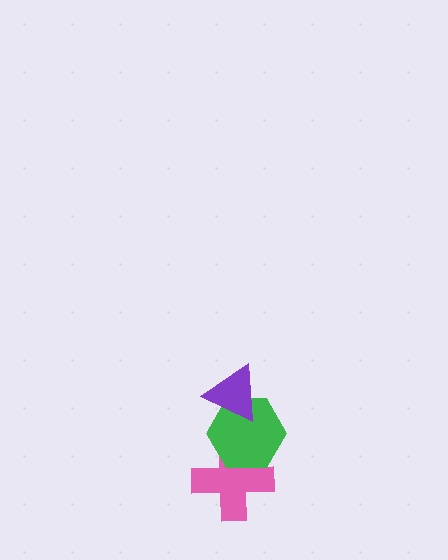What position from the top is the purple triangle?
The purple triangle is 1st from the top.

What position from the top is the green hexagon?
The green hexagon is 2nd from the top.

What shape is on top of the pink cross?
The green hexagon is on top of the pink cross.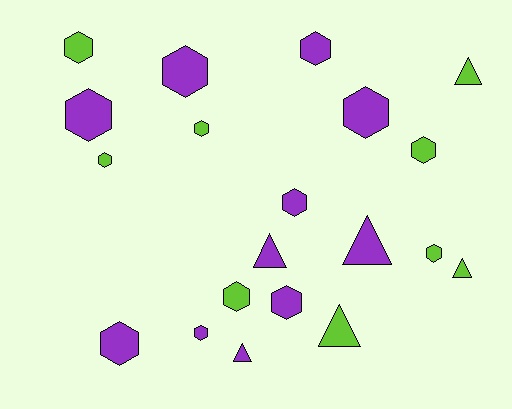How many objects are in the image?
There are 20 objects.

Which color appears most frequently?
Purple, with 11 objects.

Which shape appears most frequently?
Hexagon, with 14 objects.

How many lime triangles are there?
There are 3 lime triangles.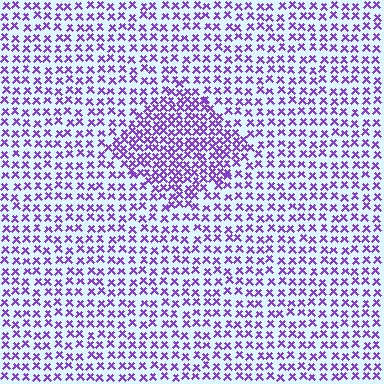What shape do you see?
I see a diamond.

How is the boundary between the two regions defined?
The boundary is defined by a change in element density (approximately 1.8x ratio). All elements are the same color, size, and shape.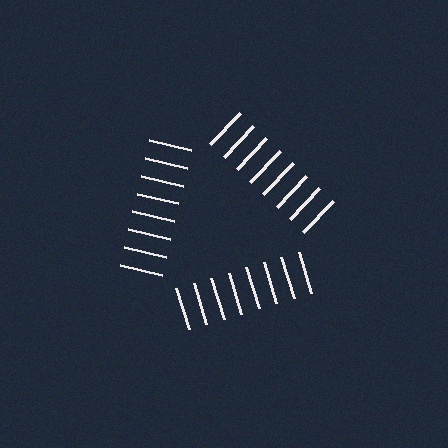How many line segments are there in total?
24 — 8 along each of the 3 edges.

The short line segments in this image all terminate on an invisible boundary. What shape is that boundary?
An illusory triangle — the line segments terminate on its edges but no continuous stroke is drawn.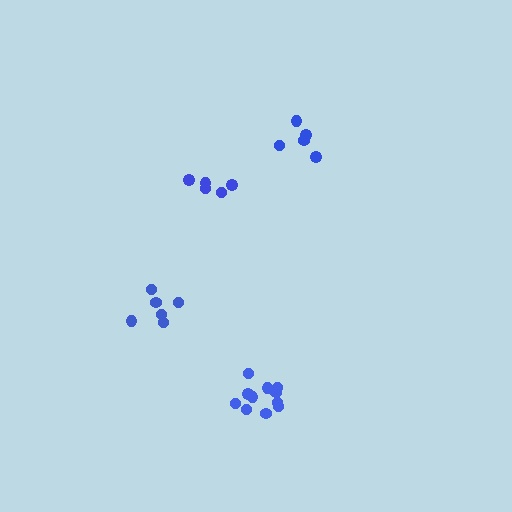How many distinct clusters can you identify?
There are 4 distinct clusters.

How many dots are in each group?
Group 1: 5 dots, Group 2: 11 dots, Group 3: 5 dots, Group 4: 6 dots (27 total).